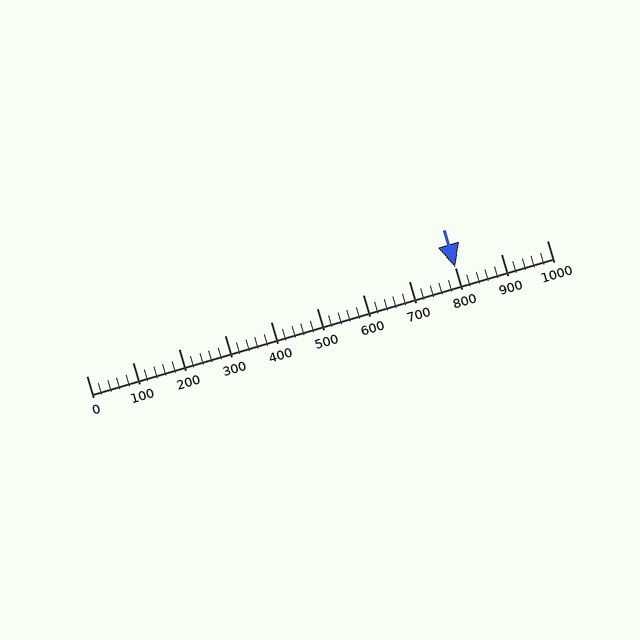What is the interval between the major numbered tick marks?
The major tick marks are spaced 100 units apart.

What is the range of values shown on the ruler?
The ruler shows values from 0 to 1000.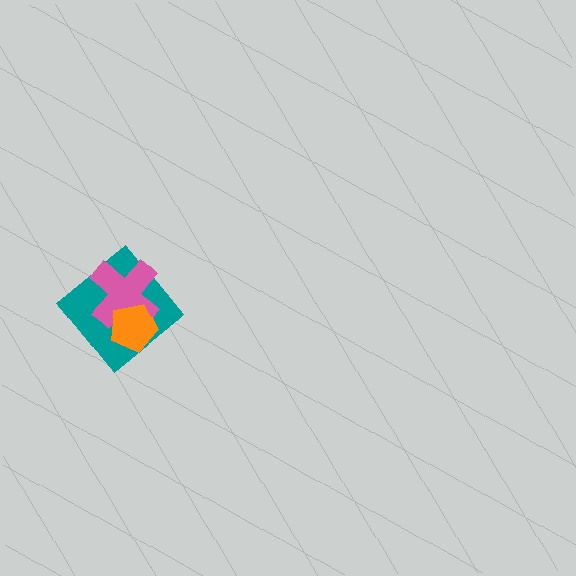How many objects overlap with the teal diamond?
2 objects overlap with the teal diamond.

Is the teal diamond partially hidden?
Yes, it is partially covered by another shape.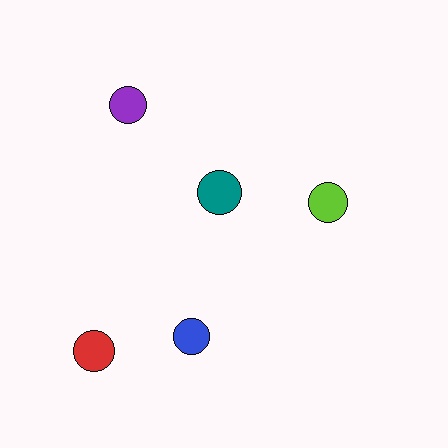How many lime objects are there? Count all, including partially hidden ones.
There is 1 lime object.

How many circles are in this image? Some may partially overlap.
There are 5 circles.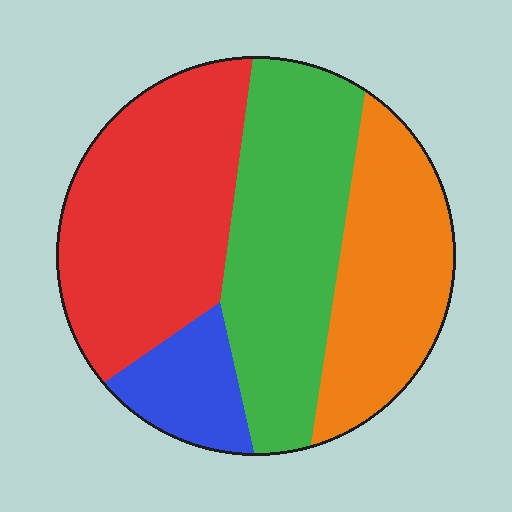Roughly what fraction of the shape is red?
Red takes up about one third (1/3) of the shape.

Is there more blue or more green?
Green.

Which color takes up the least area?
Blue, at roughly 10%.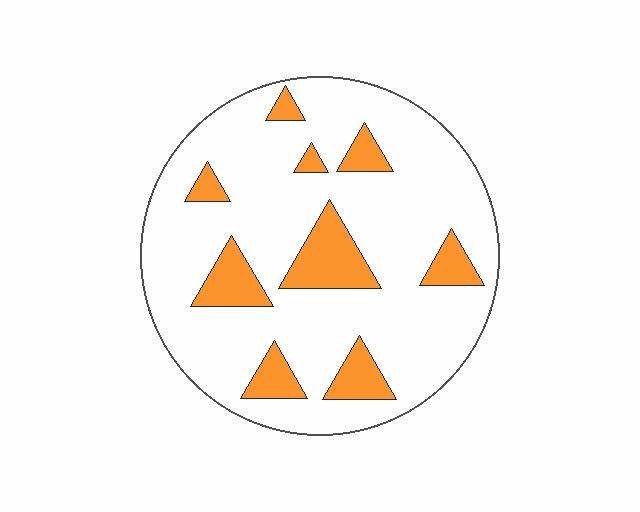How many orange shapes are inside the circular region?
9.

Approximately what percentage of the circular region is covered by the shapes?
Approximately 20%.